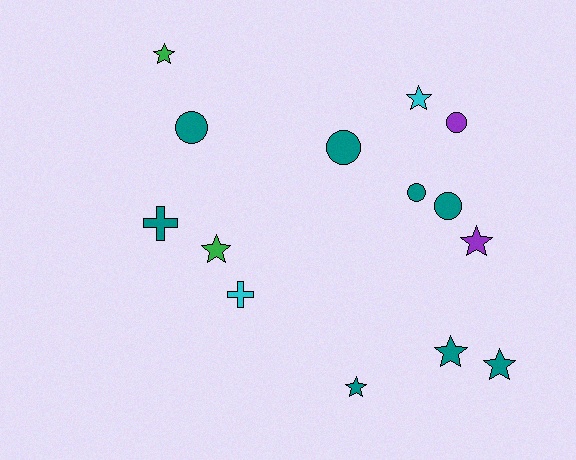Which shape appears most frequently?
Star, with 7 objects.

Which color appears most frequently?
Teal, with 8 objects.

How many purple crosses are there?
There are no purple crosses.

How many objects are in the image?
There are 14 objects.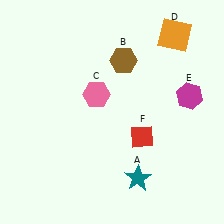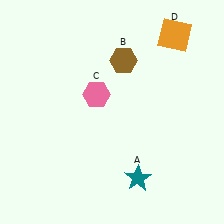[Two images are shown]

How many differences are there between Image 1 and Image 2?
There are 2 differences between the two images.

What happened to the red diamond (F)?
The red diamond (F) was removed in Image 2. It was in the bottom-right area of Image 1.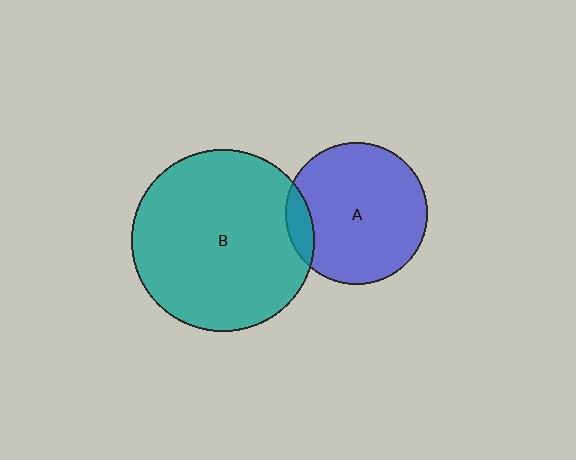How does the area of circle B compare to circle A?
Approximately 1.7 times.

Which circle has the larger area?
Circle B (teal).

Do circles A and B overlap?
Yes.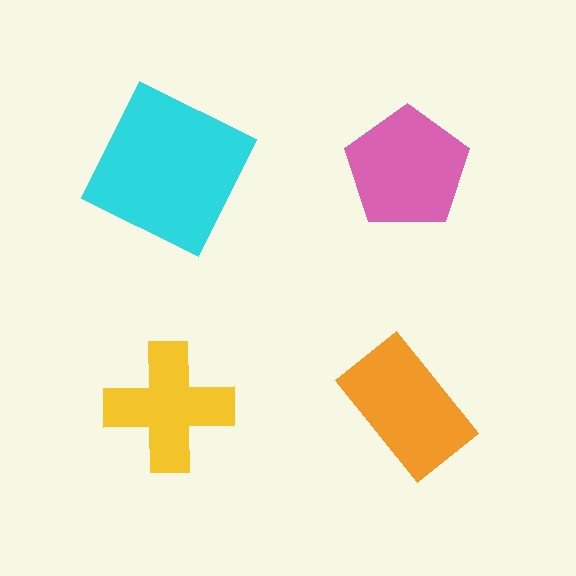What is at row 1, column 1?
A cyan square.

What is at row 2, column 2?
An orange rectangle.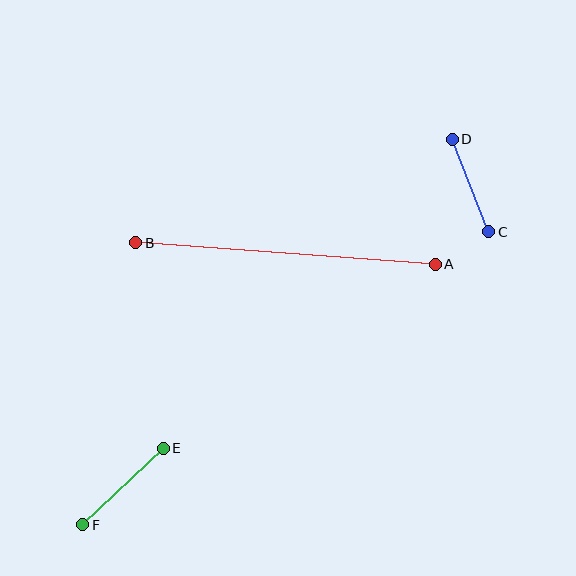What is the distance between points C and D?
The distance is approximately 100 pixels.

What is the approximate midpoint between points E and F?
The midpoint is at approximately (123, 487) pixels.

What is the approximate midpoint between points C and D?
The midpoint is at approximately (471, 186) pixels.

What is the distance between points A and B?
The distance is approximately 300 pixels.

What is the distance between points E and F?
The distance is approximately 111 pixels.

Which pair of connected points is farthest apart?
Points A and B are farthest apart.